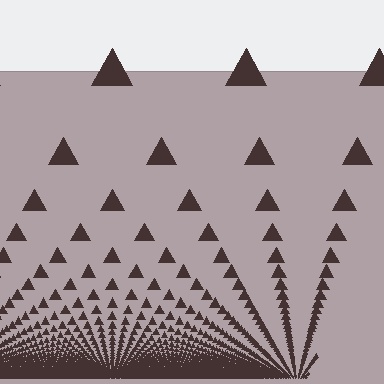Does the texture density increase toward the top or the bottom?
Density increases toward the bottom.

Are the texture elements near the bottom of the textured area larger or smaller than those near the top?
Smaller. The gradient is inverted — elements near the bottom are smaller and denser.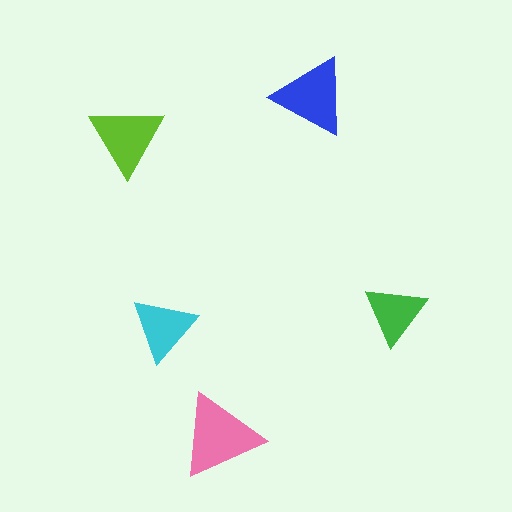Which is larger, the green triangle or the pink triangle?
The pink one.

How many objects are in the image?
There are 5 objects in the image.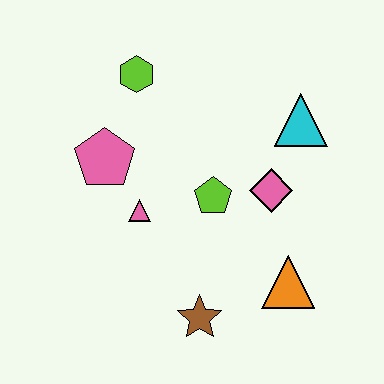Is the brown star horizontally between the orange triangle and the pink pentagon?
Yes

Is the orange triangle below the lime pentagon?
Yes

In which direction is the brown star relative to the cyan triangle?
The brown star is below the cyan triangle.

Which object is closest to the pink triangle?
The pink pentagon is closest to the pink triangle.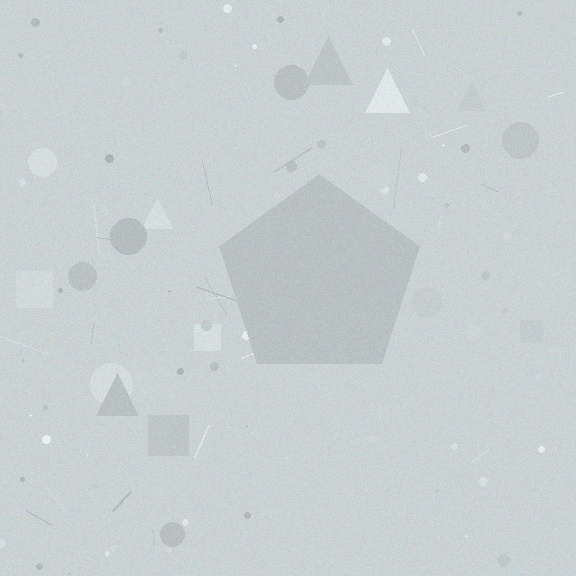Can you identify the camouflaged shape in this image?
The camouflaged shape is a pentagon.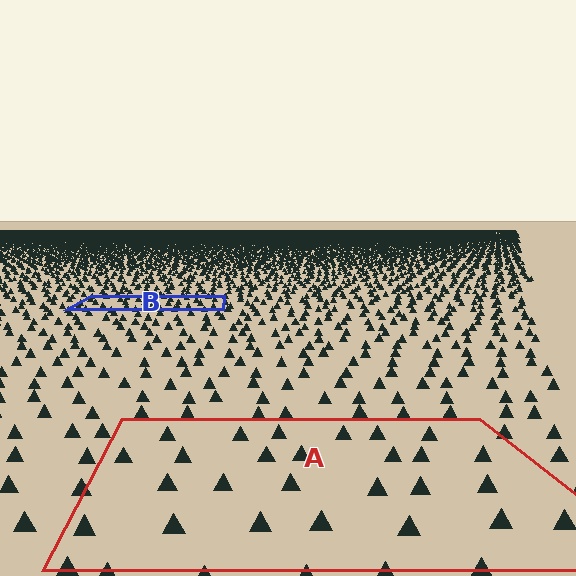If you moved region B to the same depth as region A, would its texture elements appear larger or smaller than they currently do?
They would appear larger. At a closer depth, the same texture elements are projected at a bigger on-screen size.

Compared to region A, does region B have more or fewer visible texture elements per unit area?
Region B has more texture elements per unit area — they are packed more densely because it is farther away.